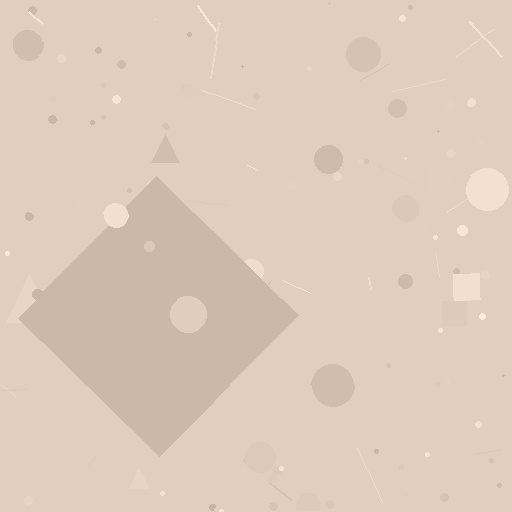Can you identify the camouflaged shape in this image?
The camouflaged shape is a diamond.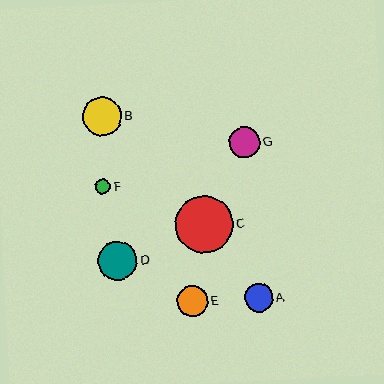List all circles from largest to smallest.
From largest to smallest: C, D, B, E, G, A, F.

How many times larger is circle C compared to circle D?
Circle C is approximately 1.5 times the size of circle D.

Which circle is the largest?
Circle C is the largest with a size of approximately 57 pixels.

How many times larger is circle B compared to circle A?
Circle B is approximately 1.4 times the size of circle A.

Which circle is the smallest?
Circle F is the smallest with a size of approximately 15 pixels.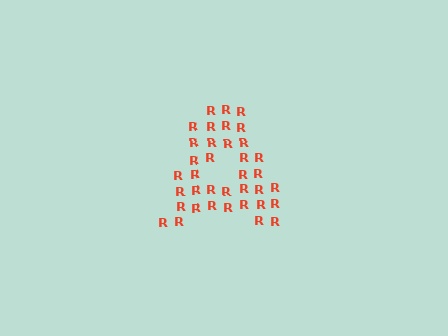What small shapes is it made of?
It is made of small letter R's.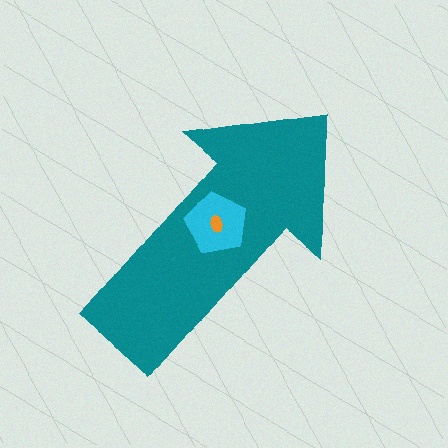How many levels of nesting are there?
3.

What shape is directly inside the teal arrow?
The cyan pentagon.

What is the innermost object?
The orange ellipse.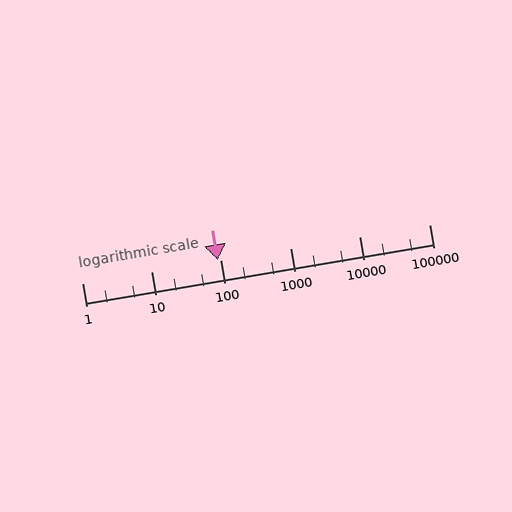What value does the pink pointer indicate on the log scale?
The pointer indicates approximately 89.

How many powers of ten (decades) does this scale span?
The scale spans 5 decades, from 1 to 100000.